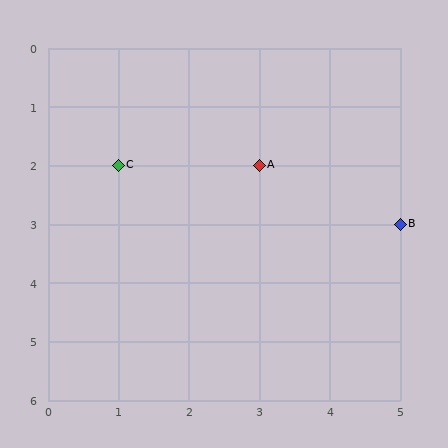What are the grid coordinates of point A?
Point A is at grid coordinates (3, 2).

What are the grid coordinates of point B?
Point B is at grid coordinates (5, 3).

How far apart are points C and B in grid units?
Points C and B are 4 columns and 1 row apart (about 4.1 grid units diagonally).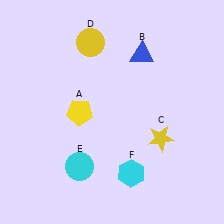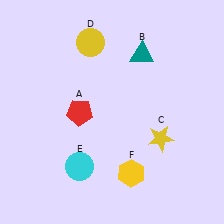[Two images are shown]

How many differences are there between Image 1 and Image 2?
There are 3 differences between the two images.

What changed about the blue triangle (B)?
In Image 1, B is blue. In Image 2, it changed to teal.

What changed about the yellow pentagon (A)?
In Image 1, A is yellow. In Image 2, it changed to red.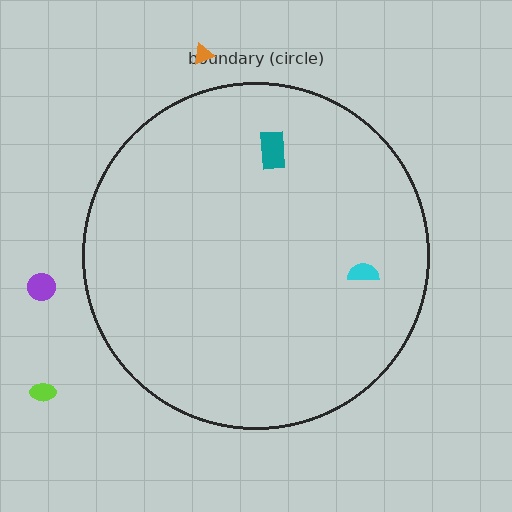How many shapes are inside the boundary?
2 inside, 3 outside.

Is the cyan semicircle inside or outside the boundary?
Inside.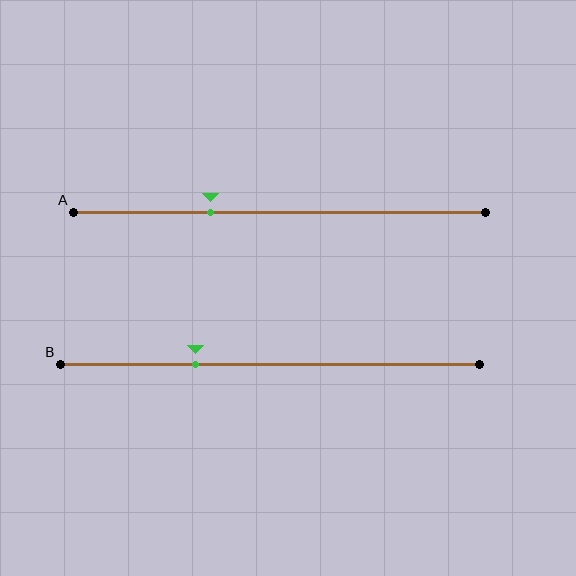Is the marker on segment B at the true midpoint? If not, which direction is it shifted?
No, the marker on segment B is shifted to the left by about 18% of the segment length.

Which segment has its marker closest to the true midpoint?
Segment A has its marker closest to the true midpoint.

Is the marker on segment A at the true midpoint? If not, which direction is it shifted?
No, the marker on segment A is shifted to the left by about 17% of the segment length.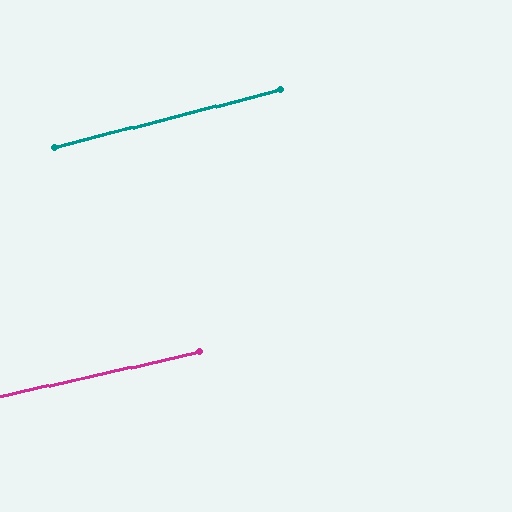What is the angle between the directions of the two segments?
Approximately 2 degrees.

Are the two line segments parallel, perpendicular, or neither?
Parallel — their directions differ by only 1.6°.